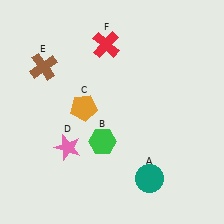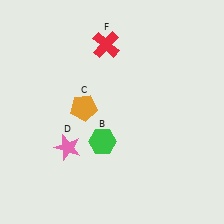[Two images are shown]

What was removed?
The teal circle (A), the brown cross (E) were removed in Image 2.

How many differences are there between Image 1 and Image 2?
There are 2 differences between the two images.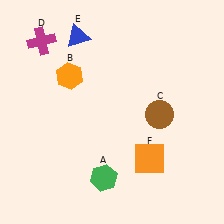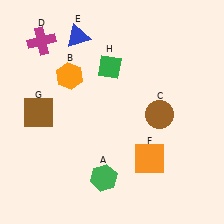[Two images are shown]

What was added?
A brown square (G), a green diamond (H) were added in Image 2.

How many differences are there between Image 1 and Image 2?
There are 2 differences between the two images.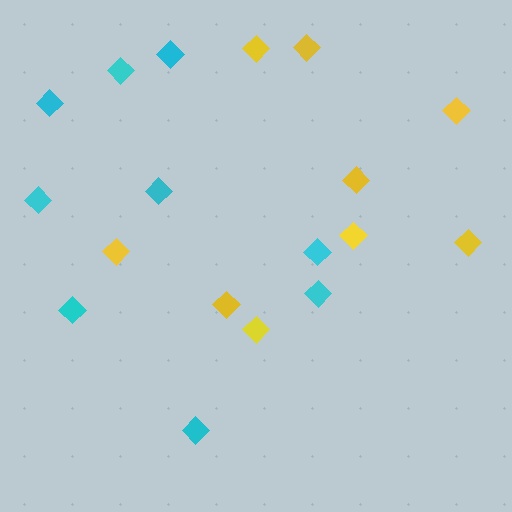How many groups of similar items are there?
There are 2 groups: one group of yellow diamonds (9) and one group of cyan diamonds (9).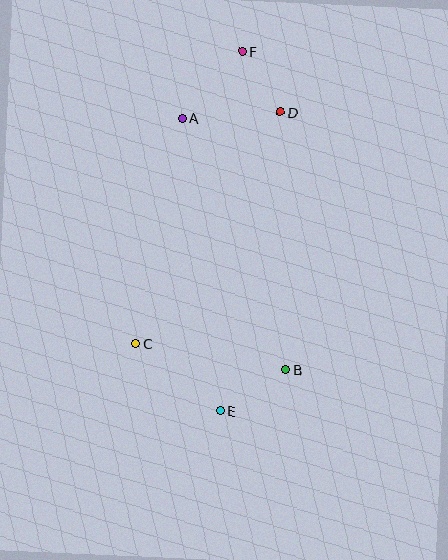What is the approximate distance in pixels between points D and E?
The distance between D and E is approximately 304 pixels.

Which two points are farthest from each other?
Points E and F are farthest from each other.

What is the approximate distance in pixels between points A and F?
The distance between A and F is approximately 90 pixels.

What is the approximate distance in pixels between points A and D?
The distance between A and D is approximately 98 pixels.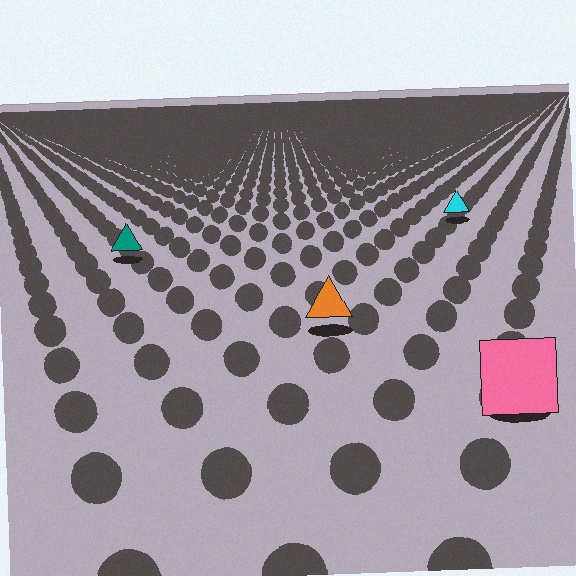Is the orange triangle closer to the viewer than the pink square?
No. The pink square is closer — you can tell from the texture gradient: the ground texture is coarser near it.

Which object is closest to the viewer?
The pink square is closest. The texture marks near it are larger and more spread out.